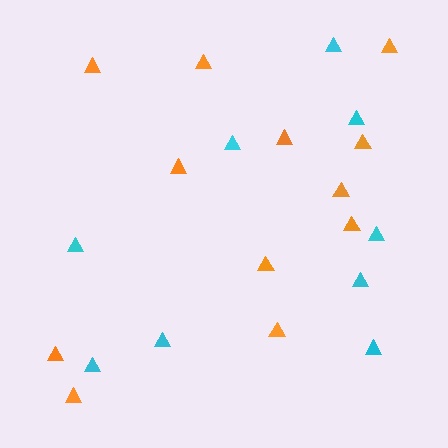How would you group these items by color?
There are 2 groups: one group of cyan triangles (9) and one group of orange triangles (12).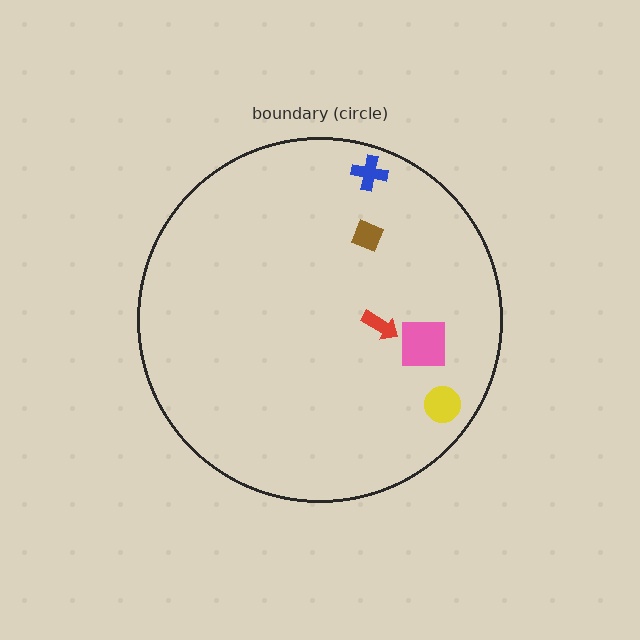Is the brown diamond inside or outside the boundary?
Inside.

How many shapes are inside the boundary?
5 inside, 0 outside.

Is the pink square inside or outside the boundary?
Inside.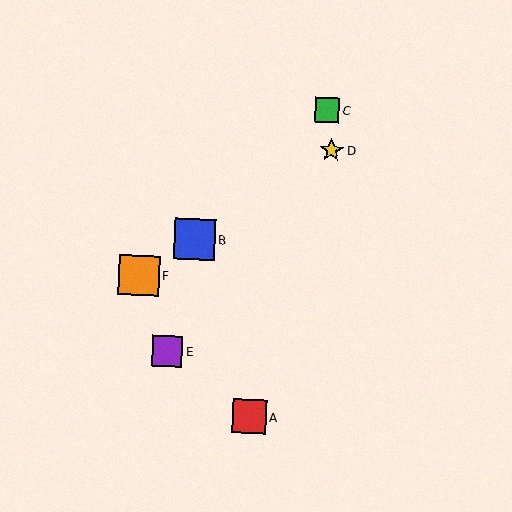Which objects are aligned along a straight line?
Objects B, D, F are aligned along a straight line.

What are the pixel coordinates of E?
Object E is at (167, 351).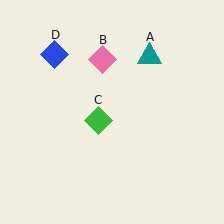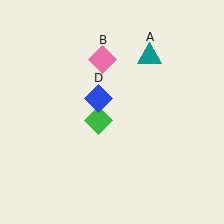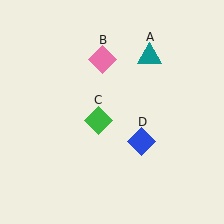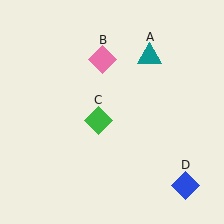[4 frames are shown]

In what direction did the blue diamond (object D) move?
The blue diamond (object D) moved down and to the right.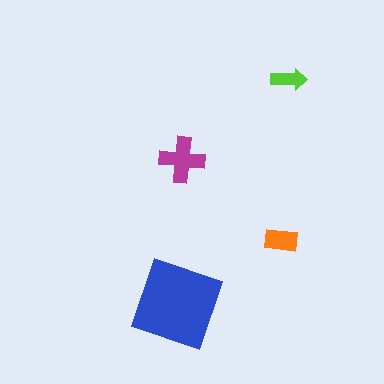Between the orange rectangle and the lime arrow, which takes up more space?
The orange rectangle.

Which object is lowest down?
The blue diamond is bottommost.